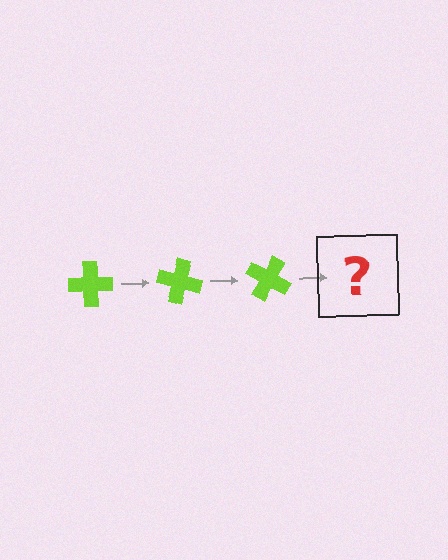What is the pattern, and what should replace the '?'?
The pattern is that the cross rotates 15 degrees each step. The '?' should be a lime cross rotated 45 degrees.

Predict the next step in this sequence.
The next step is a lime cross rotated 45 degrees.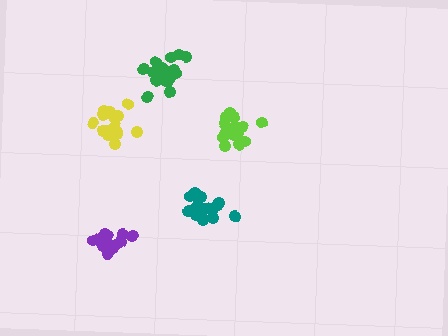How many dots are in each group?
Group 1: 19 dots, Group 2: 15 dots, Group 3: 17 dots, Group 4: 15 dots, Group 5: 17 dots (83 total).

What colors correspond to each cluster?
The clusters are colored: green, lime, teal, purple, yellow.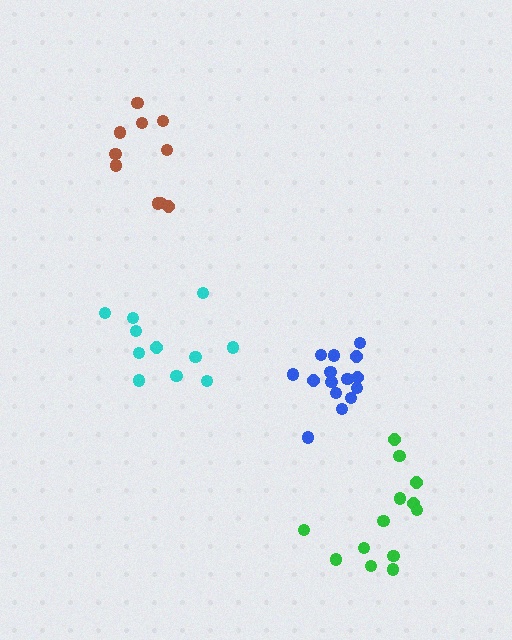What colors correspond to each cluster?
The clusters are colored: cyan, blue, brown, green.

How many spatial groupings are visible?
There are 4 spatial groupings.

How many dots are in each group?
Group 1: 11 dots, Group 2: 15 dots, Group 3: 10 dots, Group 4: 13 dots (49 total).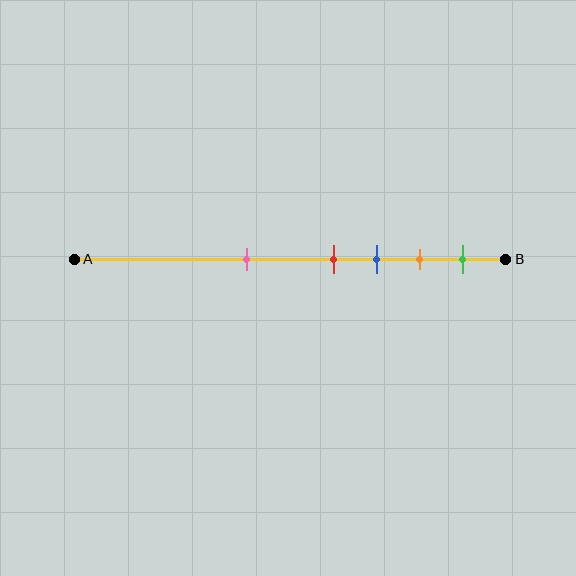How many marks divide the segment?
There are 5 marks dividing the segment.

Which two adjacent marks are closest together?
The red and blue marks are the closest adjacent pair.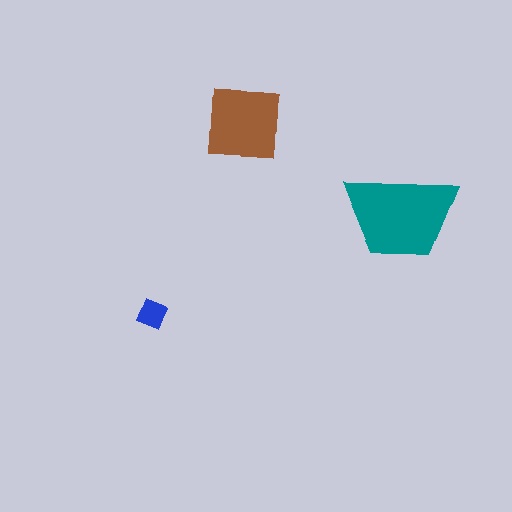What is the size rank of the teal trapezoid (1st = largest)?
1st.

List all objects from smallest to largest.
The blue diamond, the brown square, the teal trapezoid.